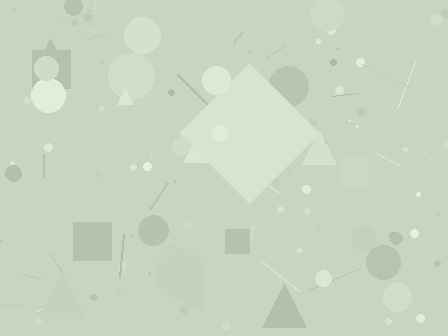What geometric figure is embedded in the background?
A diamond is embedded in the background.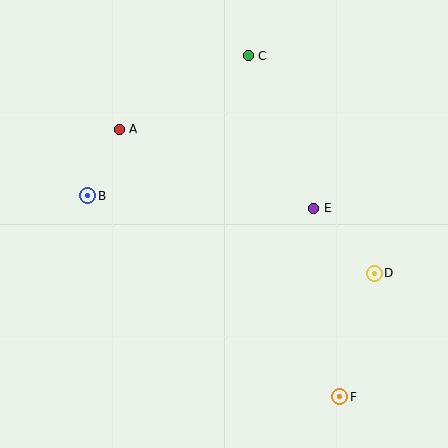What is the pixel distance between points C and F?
The distance between C and F is 353 pixels.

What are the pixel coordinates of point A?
Point A is at (119, 129).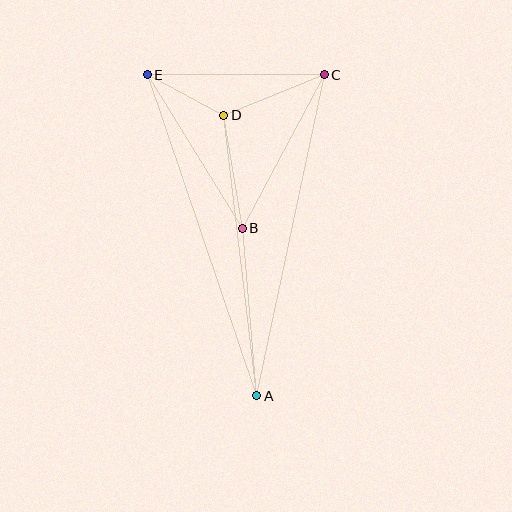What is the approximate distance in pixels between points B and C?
The distance between B and C is approximately 174 pixels.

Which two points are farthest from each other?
Points A and E are farthest from each other.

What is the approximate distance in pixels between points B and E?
The distance between B and E is approximately 180 pixels.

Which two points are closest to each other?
Points D and E are closest to each other.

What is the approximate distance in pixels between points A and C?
The distance between A and C is approximately 328 pixels.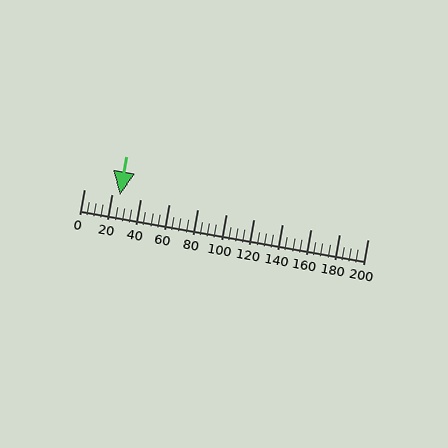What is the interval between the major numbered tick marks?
The major tick marks are spaced 20 units apart.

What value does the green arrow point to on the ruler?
The green arrow points to approximately 25.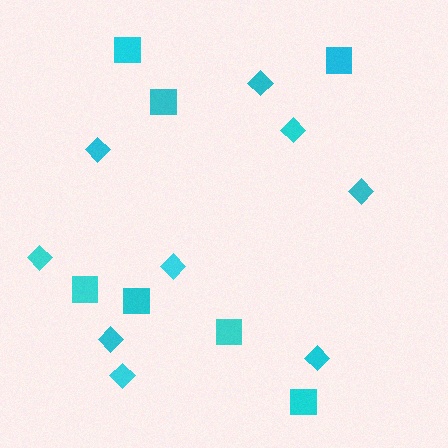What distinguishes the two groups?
There are 2 groups: one group of diamonds (9) and one group of squares (7).